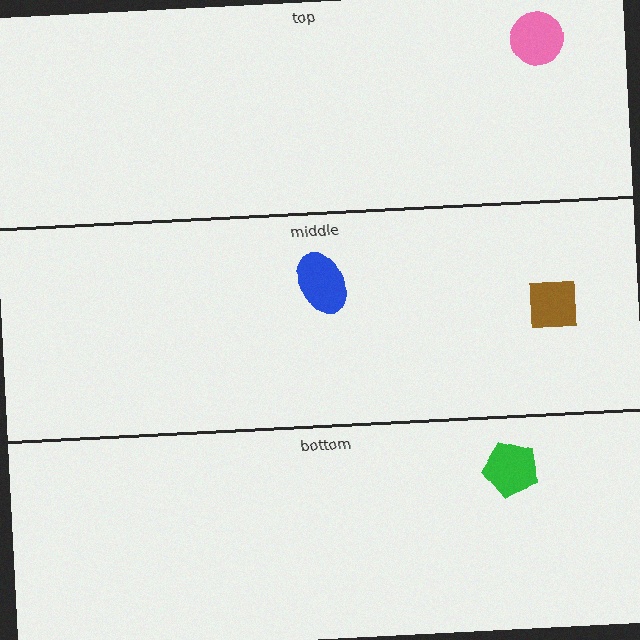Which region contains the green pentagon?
The bottom region.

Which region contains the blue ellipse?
The middle region.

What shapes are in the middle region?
The blue ellipse, the brown square.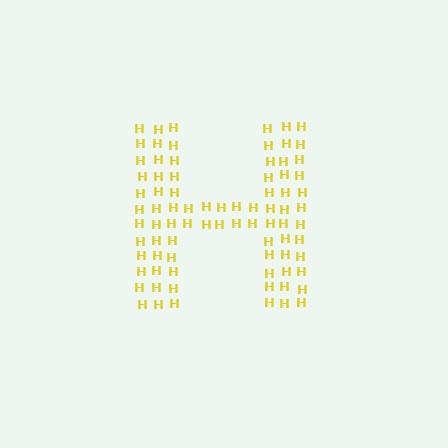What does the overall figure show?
The overall figure shows the letter H.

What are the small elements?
The small elements are letter H's.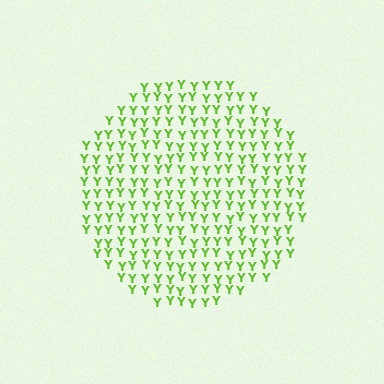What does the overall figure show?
The overall figure shows a circle.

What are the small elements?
The small elements are letter Y's.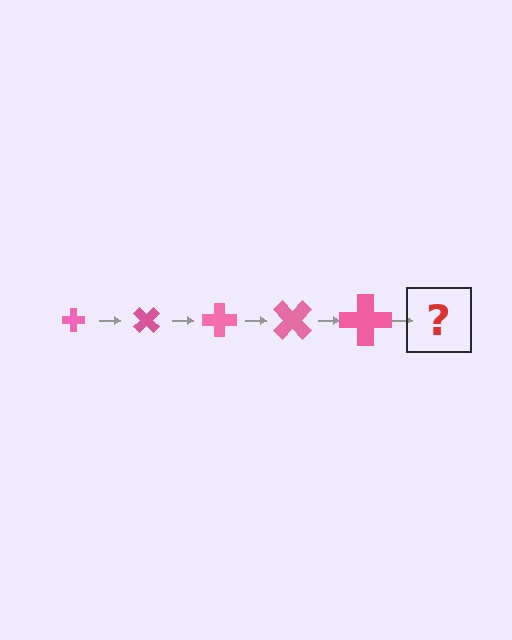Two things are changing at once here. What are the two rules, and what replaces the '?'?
The two rules are that the cross grows larger each step and it rotates 45 degrees each step. The '?' should be a cross, larger than the previous one and rotated 225 degrees from the start.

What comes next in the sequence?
The next element should be a cross, larger than the previous one and rotated 225 degrees from the start.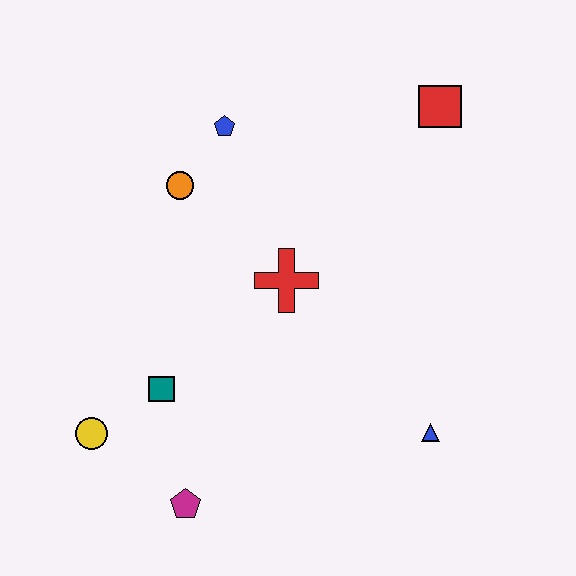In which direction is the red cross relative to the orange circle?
The red cross is to the right of the orange circle.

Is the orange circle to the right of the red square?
No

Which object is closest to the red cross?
The orange circle is closest to the red cross.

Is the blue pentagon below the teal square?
No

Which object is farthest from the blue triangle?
The blue pentagon is farthest from the blue triangle.